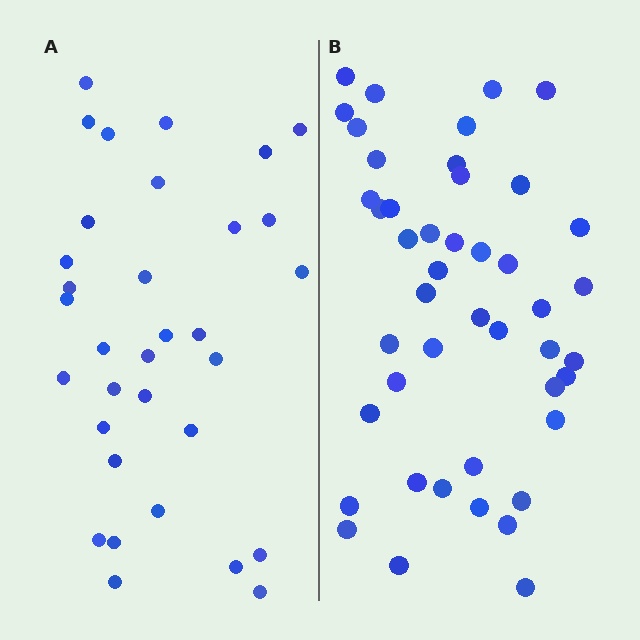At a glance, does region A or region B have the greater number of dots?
Region B (the right region) has more dots.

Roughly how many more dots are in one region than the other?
Region B has roughly 12 or so more dots than region A.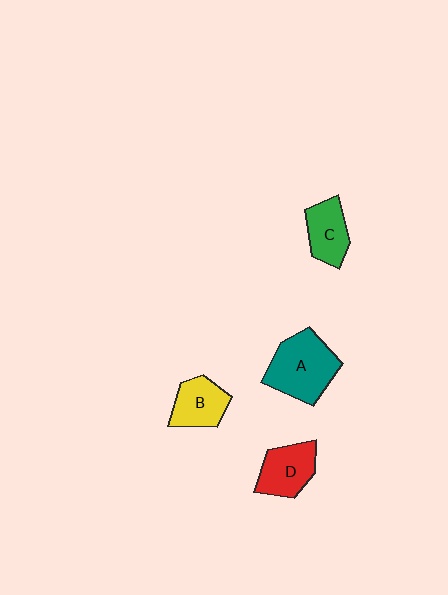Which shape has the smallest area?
Shape C (green).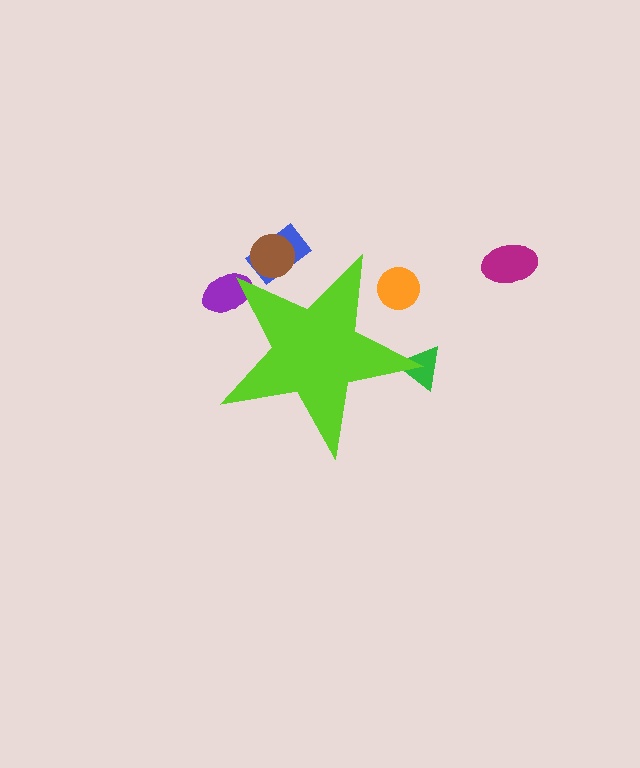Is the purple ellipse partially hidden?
Yes, the purple ellipse is partially hidden behind the lime star.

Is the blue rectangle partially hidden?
Yes, the blue rectangle is partially hidden behind the lime star.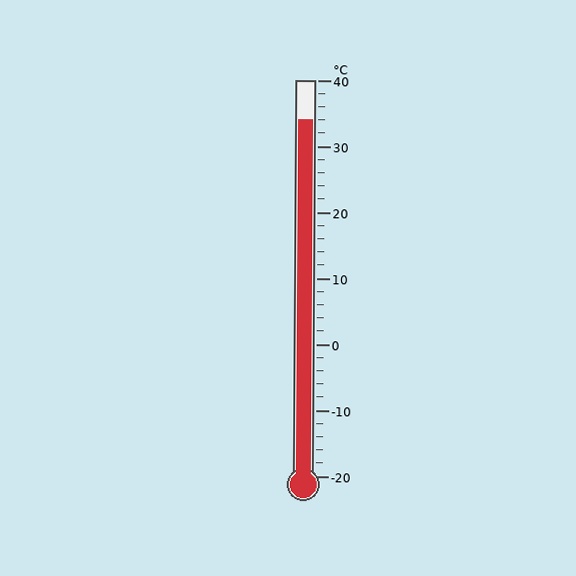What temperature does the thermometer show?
The thermometer shows approximately 34°C.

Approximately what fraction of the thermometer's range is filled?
The thermometer is filled to approximately 90% of its range.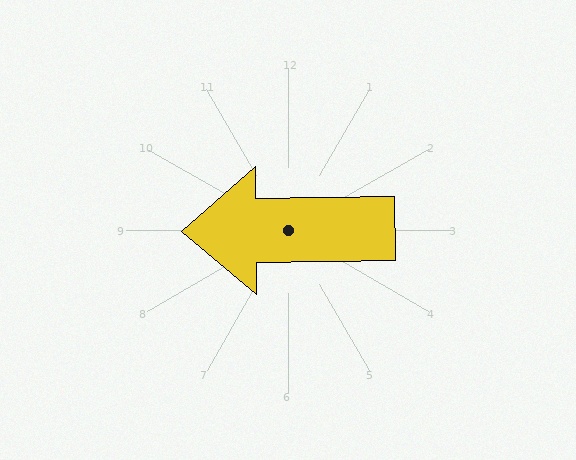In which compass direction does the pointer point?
West.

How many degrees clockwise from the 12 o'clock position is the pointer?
Approximately 269 degrees.